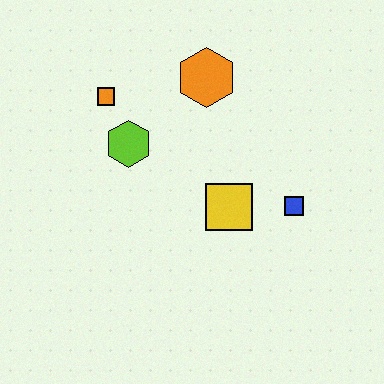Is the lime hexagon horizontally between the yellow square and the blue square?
No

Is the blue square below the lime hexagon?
Yes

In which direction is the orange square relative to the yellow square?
The orange square is to the left of the yellow square.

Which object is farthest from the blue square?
The orange square is farthest from the blue square.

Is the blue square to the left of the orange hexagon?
No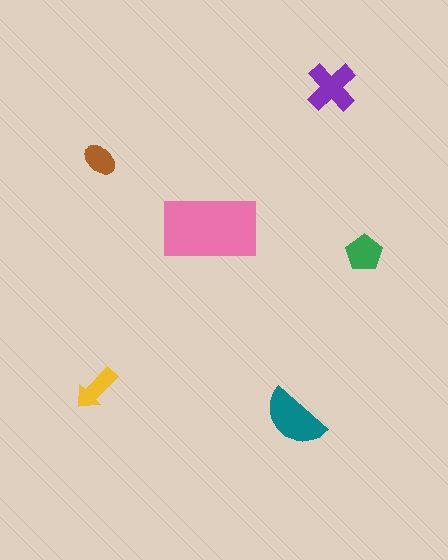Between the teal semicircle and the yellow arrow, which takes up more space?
The teal semicircle.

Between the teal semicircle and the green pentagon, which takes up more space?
The teal semicircle.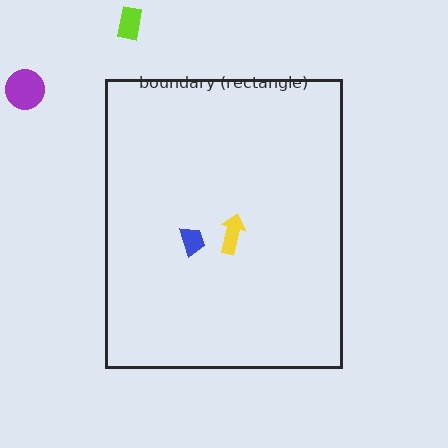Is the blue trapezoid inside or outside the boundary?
Inside.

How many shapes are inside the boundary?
2 inside, 2 outside.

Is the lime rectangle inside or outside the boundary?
Outside.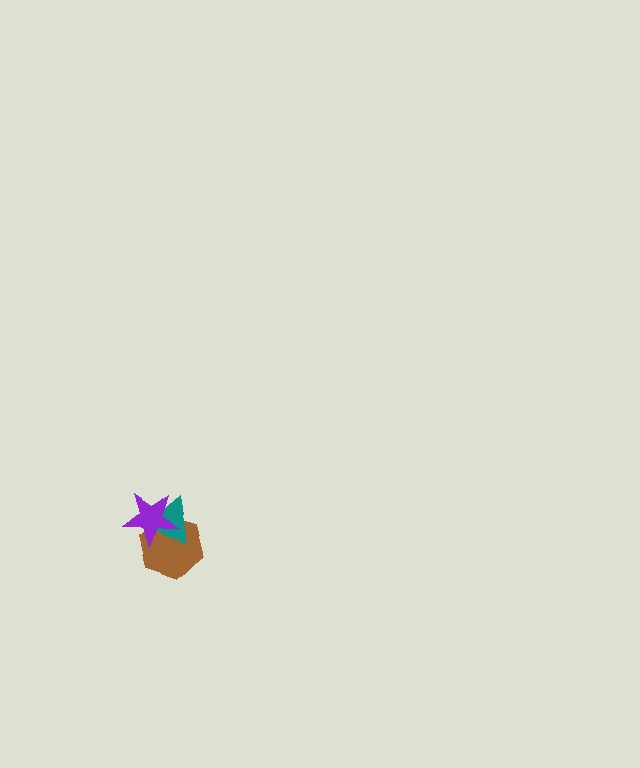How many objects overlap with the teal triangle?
2 objects overlap with the teal triangle.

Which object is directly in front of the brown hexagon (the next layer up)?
The teal triangle is directly in front of the brown hexagon.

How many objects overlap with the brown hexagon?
2 objects overlap with the brown hexagon.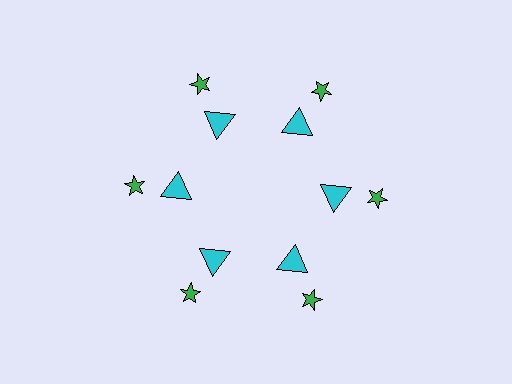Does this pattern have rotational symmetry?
Yes, this pattern has 6-fold rotational symmetry. It looks the same after rotating 60 degrees around the center.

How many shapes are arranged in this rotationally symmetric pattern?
There are 12 shapes, arranged in 6 groups of 2.